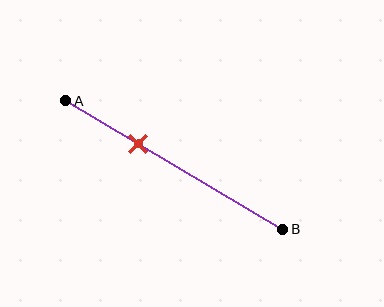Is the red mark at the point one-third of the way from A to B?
Yes, the mark is approximately at the one-third point.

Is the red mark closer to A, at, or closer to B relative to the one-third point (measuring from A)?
The red mark is approximately at the one-third point of segment AB.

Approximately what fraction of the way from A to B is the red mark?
The red mark is approximately 35% of the way from A to B.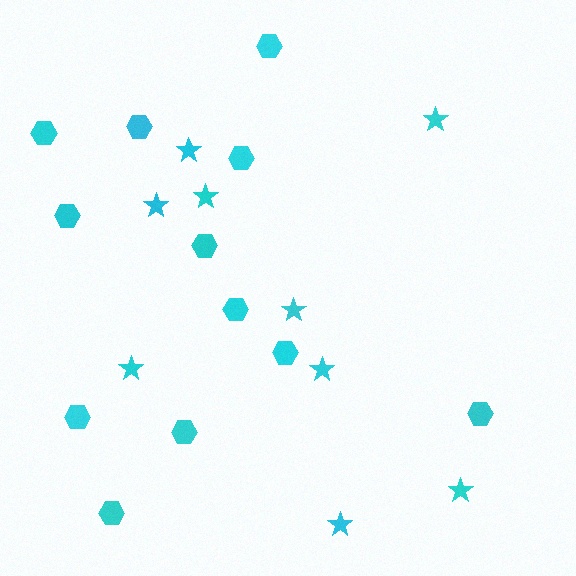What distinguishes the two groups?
There are 2 groups: one group of stars (9) and one group of hexagons (12).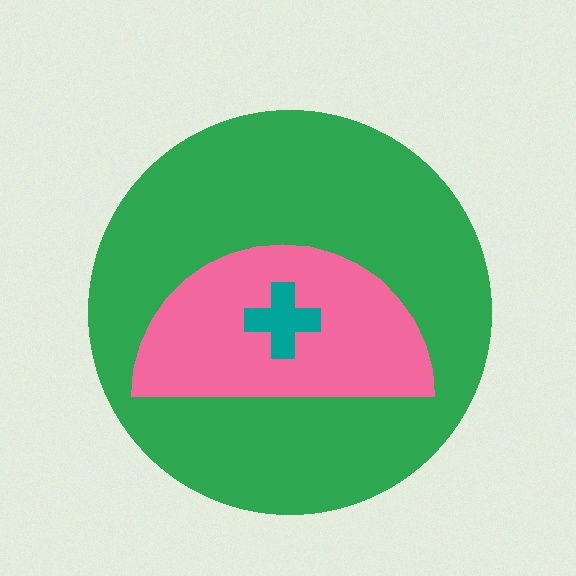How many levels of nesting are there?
3.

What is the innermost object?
The teal cross.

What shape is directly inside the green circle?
The pink semicircle.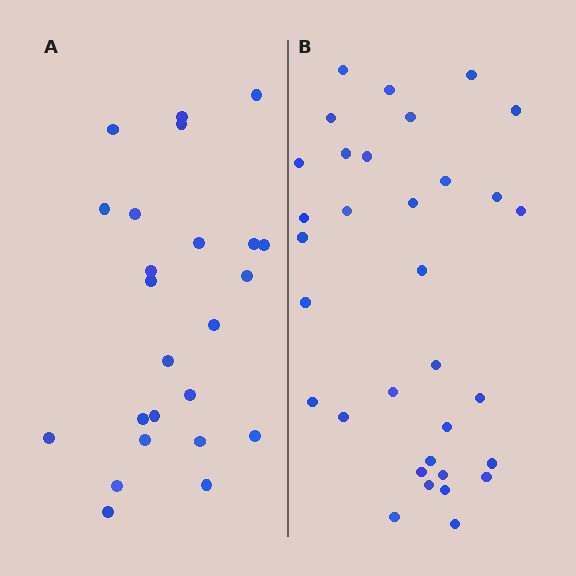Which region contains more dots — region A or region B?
Region B (the right region) has more dots.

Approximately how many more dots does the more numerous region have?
Region B has roughly 8 or so more dots than region A.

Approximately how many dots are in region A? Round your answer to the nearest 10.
About 20 dots. (The exact count is 24, which rounds to 20.)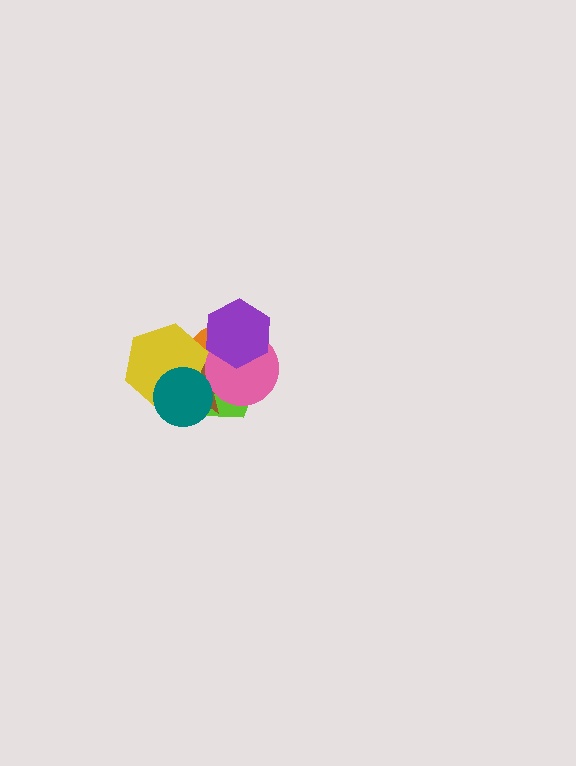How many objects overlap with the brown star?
5 objects overlap with the brown star.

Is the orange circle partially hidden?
Yes, it is partially covered by another shape.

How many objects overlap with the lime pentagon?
6 objects overlap with the lime pentagon.